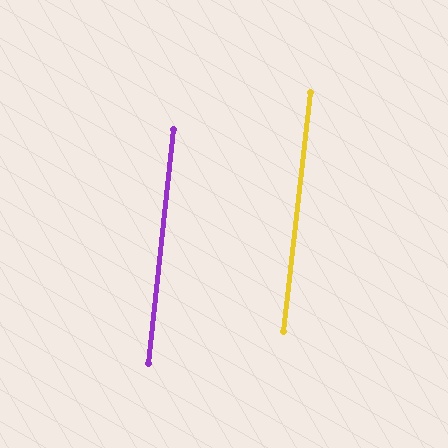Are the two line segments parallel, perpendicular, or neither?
Parallel — their directions differ by only 0.5°.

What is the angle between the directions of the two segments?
Approximately 0 degrees.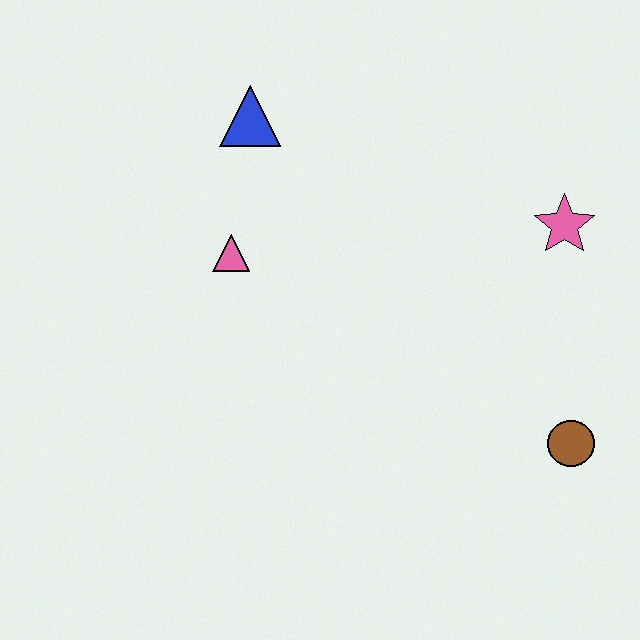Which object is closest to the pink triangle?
The blue triangle is closest to the pink triangle.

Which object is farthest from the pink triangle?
The brown circle is farthest from the pink triangle.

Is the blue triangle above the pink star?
Yes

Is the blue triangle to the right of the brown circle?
No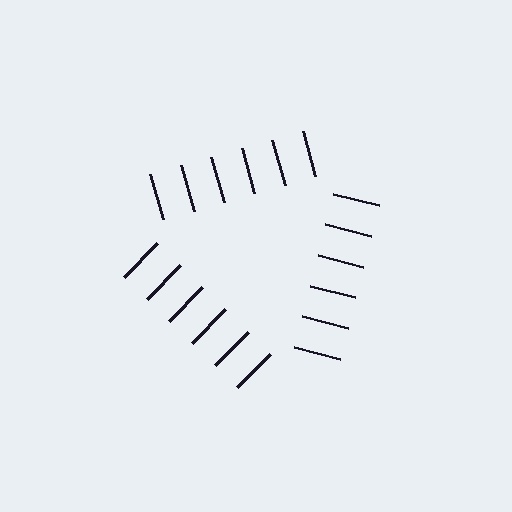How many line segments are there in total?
18 — 6 along each of the 3 edges.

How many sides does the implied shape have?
3 sides — the line-ends trace a triangle.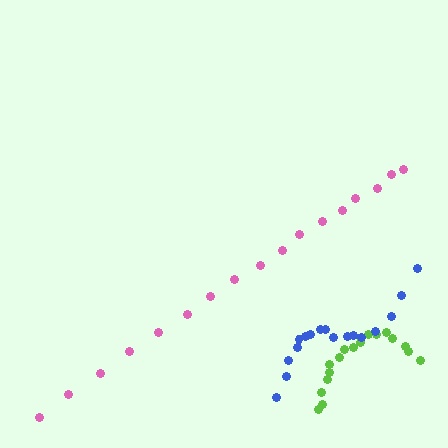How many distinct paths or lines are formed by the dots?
There are 3 distinct paths.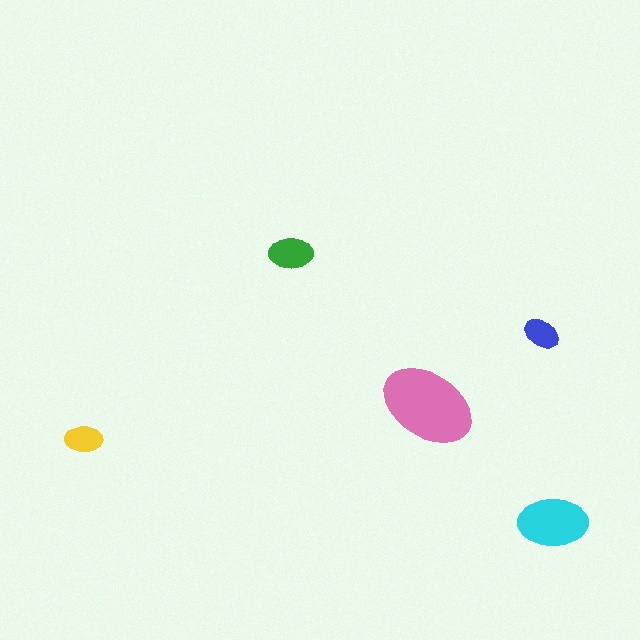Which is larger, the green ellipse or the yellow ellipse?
The green one.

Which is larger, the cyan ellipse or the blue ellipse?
The cyan one.